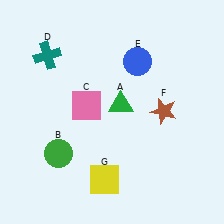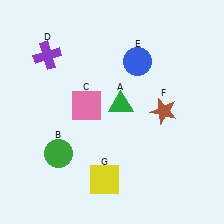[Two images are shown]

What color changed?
The cross (D) changed from teal in Image 1 to purple in Image 2.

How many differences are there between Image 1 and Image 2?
There is 1 difference between the two images.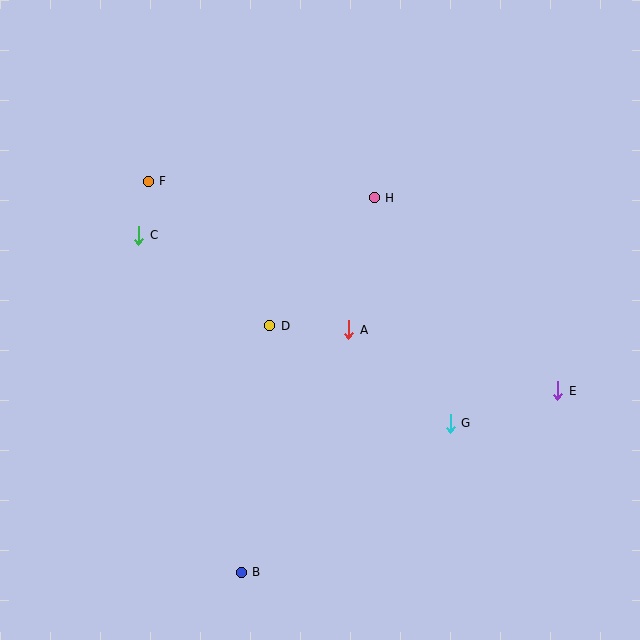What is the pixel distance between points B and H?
The distance between B and H is 397 pixels.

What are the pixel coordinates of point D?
Point D is at (270, 326).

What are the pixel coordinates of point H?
Point H is at (374, 198).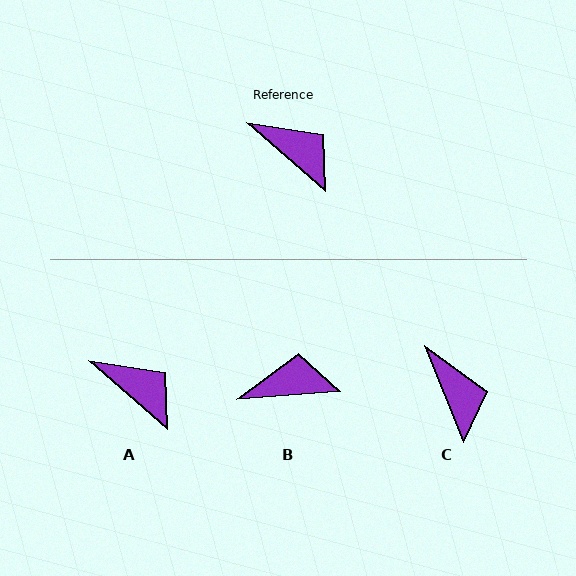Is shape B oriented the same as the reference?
No, it is off by about 45 degrees.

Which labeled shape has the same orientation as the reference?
A.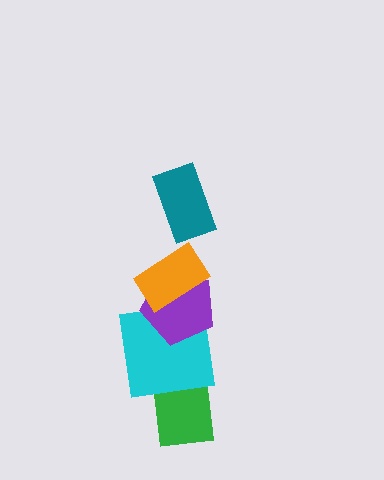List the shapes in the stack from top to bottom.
From top to bottom: the teal rectangle, the orange rectangle, the purple pentagon, the cyan square, the green rectangle.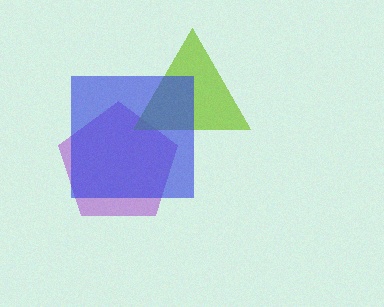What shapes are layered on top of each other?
The layered shapes are: a purple pentagon, a lime triangle, a blue square.